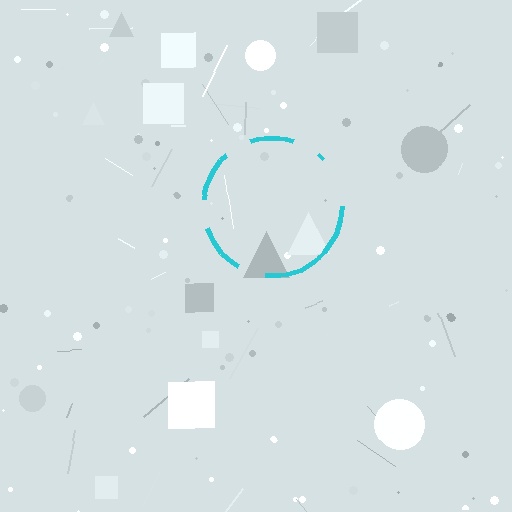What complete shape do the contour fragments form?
The contour fragments form a circle.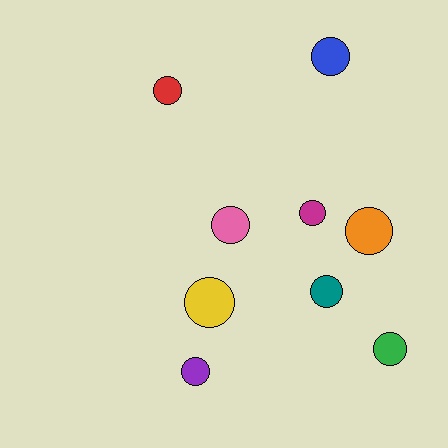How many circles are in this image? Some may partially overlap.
There are 9 circles.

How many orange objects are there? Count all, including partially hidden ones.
There is 1 orange object.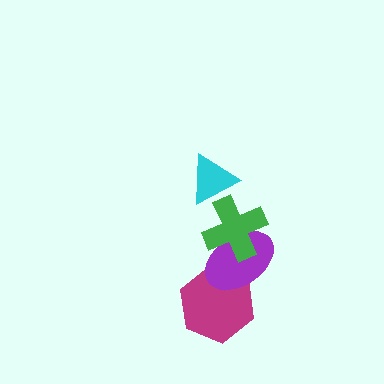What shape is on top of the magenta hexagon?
The purple ellipse is on top of the magenta hexagon.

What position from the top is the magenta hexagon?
The magenta hexagon is 4th from the top.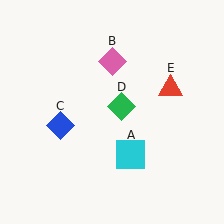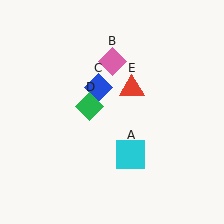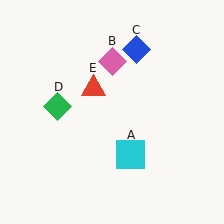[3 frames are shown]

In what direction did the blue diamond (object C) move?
The blue diamond (object C) moved up and to the right.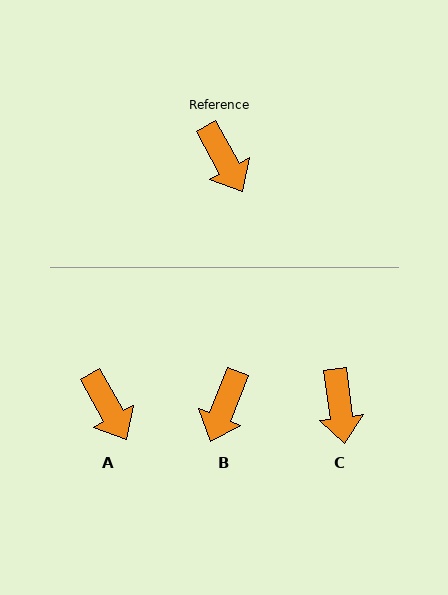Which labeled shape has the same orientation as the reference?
A.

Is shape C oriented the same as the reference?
No, it is off by about 21 degrees.